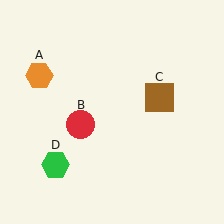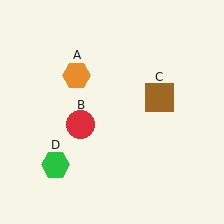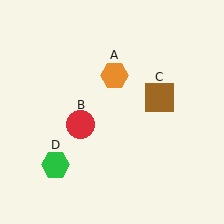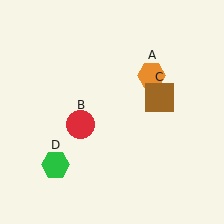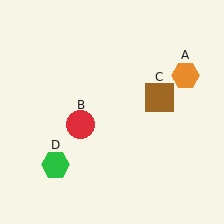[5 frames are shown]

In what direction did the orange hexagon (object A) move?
The orange hexagon (object A) moved right.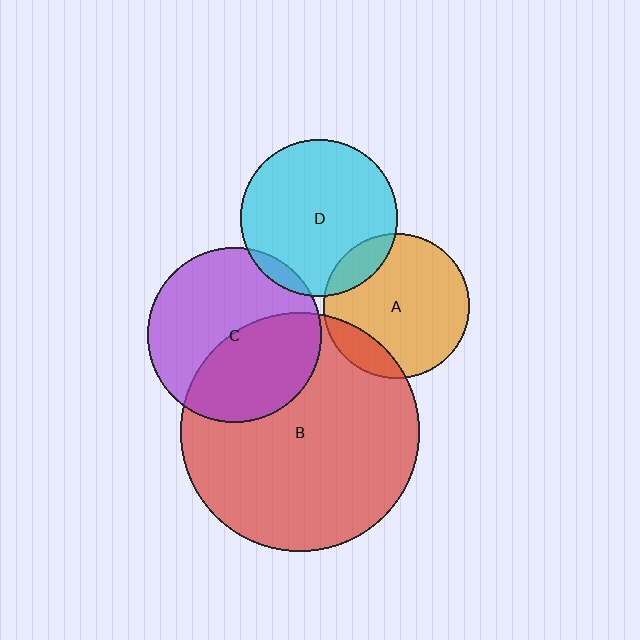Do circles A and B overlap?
Yes.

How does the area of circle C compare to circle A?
Approximately 1.4 times.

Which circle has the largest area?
Circle B (red).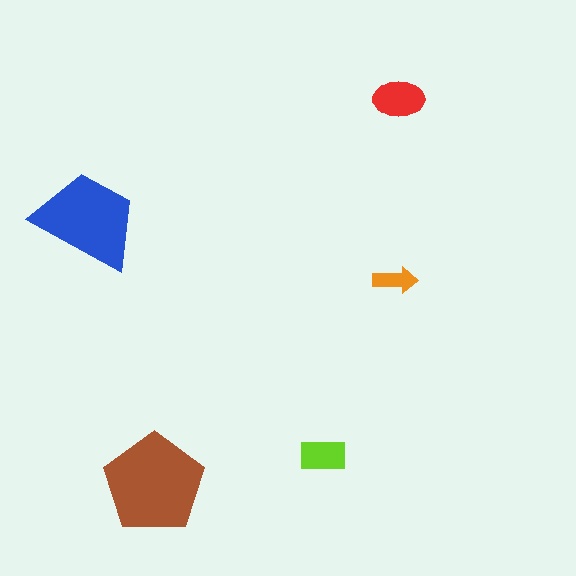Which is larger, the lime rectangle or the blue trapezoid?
The blue trapezoid.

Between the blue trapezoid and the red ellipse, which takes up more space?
The blue trapezoid.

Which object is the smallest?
The orange arrow.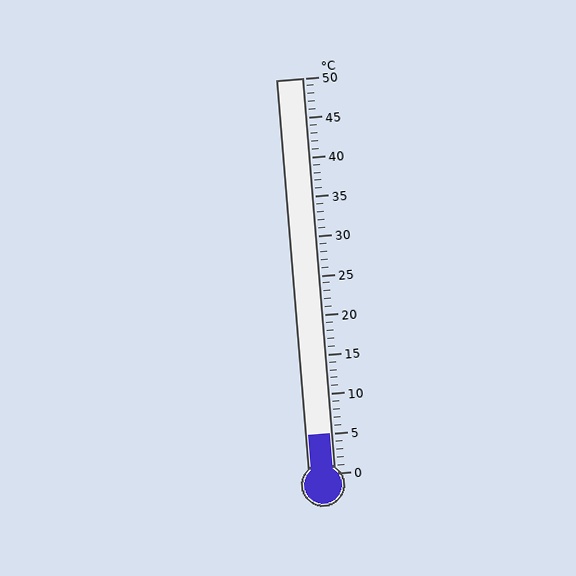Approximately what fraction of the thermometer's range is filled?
The thermometer is filled to approximately 10% of its range.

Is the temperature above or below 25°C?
The temperature is below 25°C.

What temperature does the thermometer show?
The thermometer shows approximately 5°C.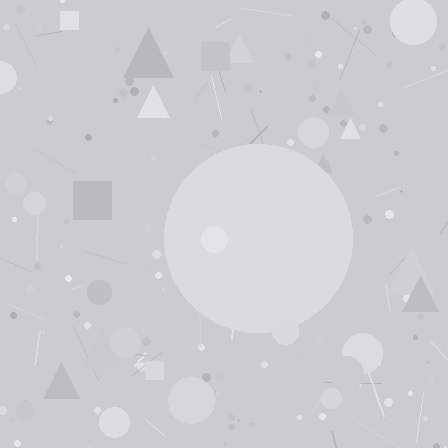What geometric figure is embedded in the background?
A circle is embedded in the background.